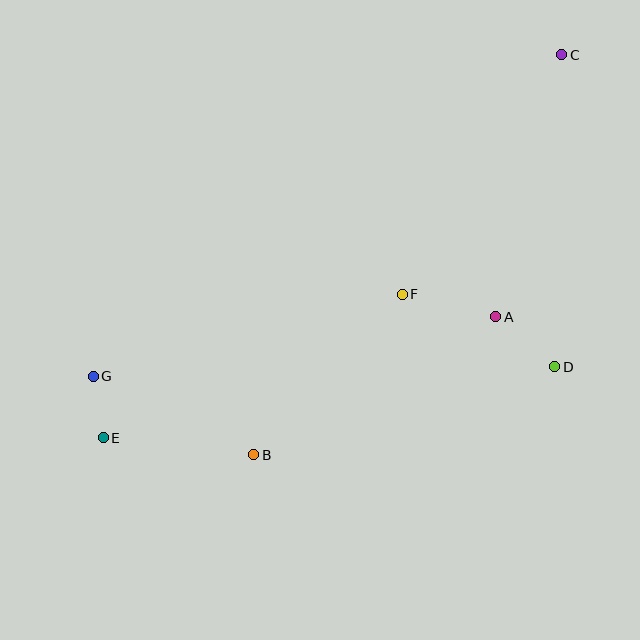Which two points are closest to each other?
Points E and G are closest to each other.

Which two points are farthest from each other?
Points C and E are farthest from each other.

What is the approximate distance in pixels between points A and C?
The distance between A and C is approximately 270 pixels.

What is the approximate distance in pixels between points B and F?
The distance between B and F is approximately 218 pixels.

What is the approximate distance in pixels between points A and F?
The distance between A and F is approximately 96 pixels.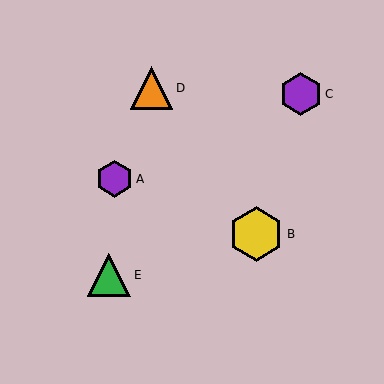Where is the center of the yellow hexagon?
The center of the yellow hexagon is at (256, 234).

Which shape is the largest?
The yellow hexagon (labeled B) is the largest.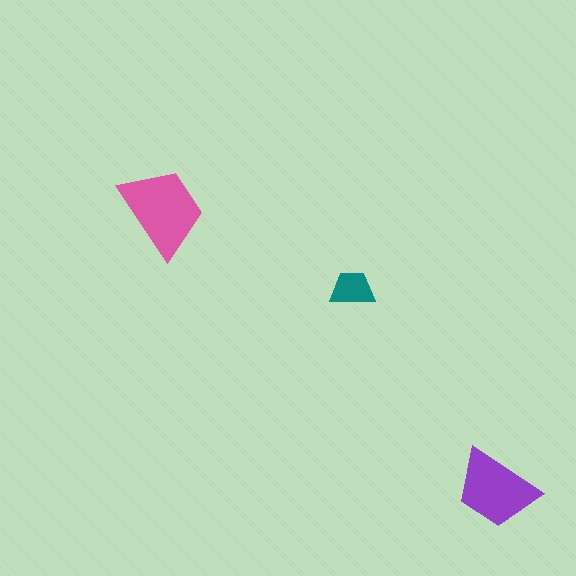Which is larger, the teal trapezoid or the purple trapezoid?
The purple one.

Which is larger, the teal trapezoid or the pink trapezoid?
The pink one.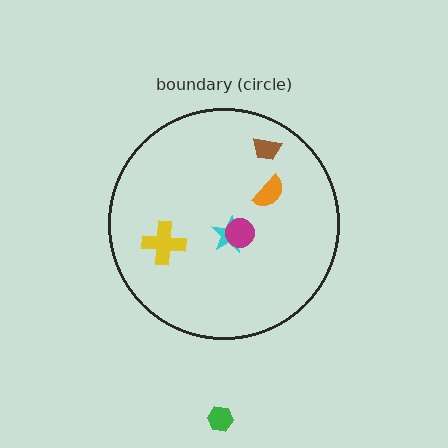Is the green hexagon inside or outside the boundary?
Outside.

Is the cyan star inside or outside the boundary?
Inside.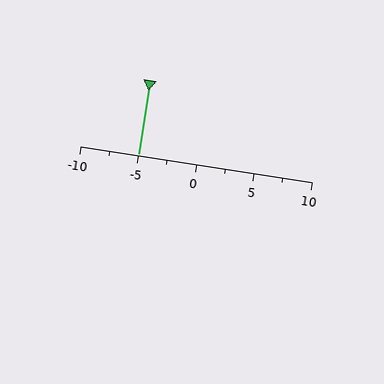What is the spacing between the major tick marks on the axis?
The major ticks are spaced 5 apart.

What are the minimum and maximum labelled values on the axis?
The axis runs from -10 to 10.